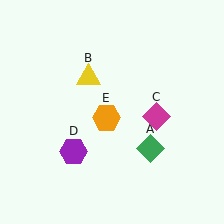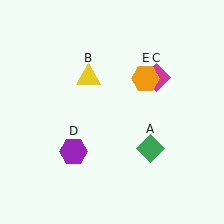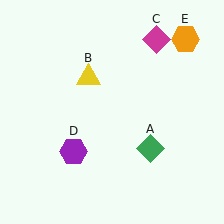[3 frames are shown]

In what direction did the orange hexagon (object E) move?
The orange hexagon (object E) moved up and to the right.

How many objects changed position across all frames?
2 objects changed position: magenta diamond (object C), orange hexagon (object E).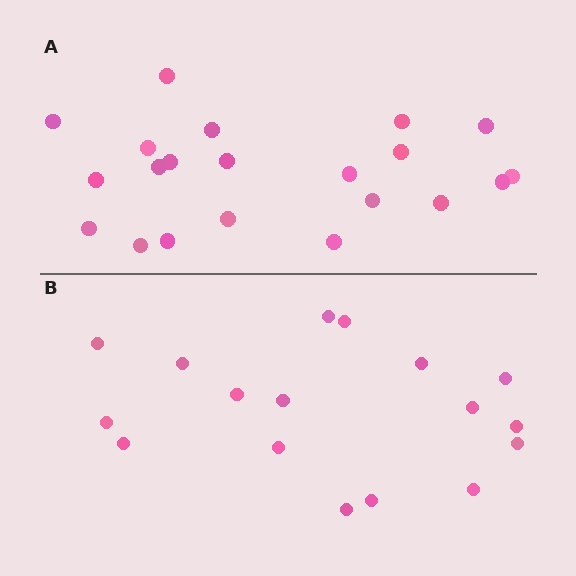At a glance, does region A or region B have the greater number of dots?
Region A (the top region) has more dots.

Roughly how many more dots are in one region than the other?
Region A has about 4 more dots than region B.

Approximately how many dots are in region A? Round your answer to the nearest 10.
About 20 dots. (The exact count is 21, which rounds to 20.)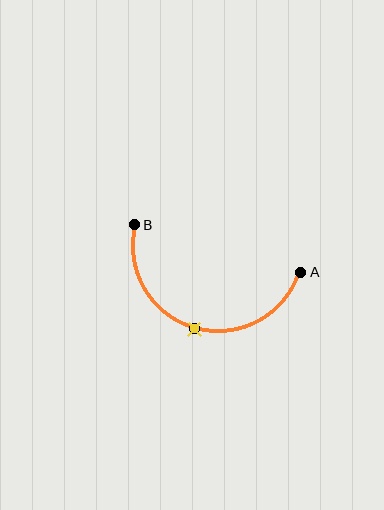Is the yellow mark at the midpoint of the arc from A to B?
Yes. The yellow mark lies on the arc at equal arc-length from both A and B — it is the arc midpoint.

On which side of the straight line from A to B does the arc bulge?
The arc bulges below the straight line connecting A and B.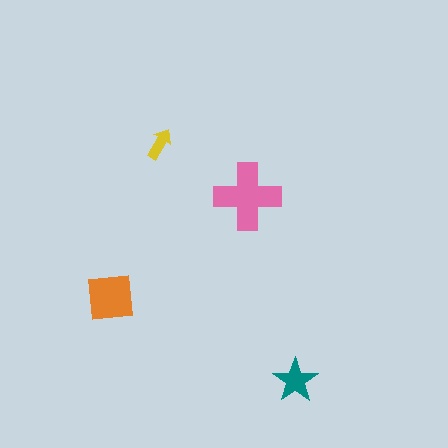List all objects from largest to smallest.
The pink cross, the orange square, the teal star, the yellow arrow.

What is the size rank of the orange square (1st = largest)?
2nd.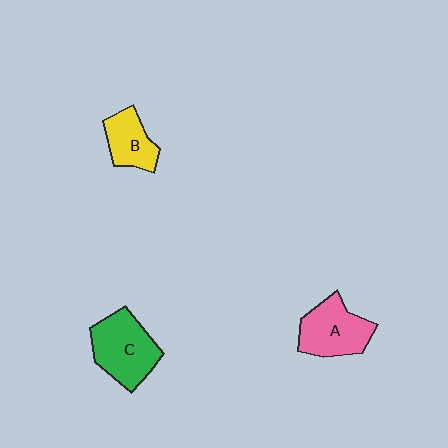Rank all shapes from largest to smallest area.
From largest to smallest: C (green), A (pink), B (yellow).